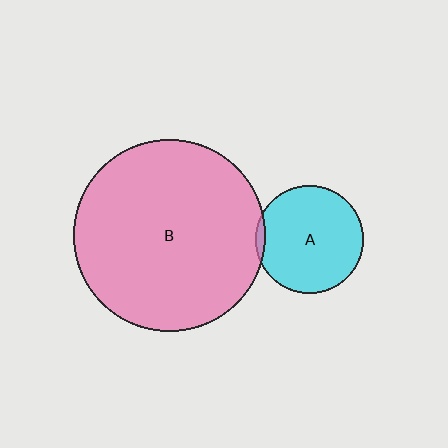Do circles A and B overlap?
Yes.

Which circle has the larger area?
Circle B (pink).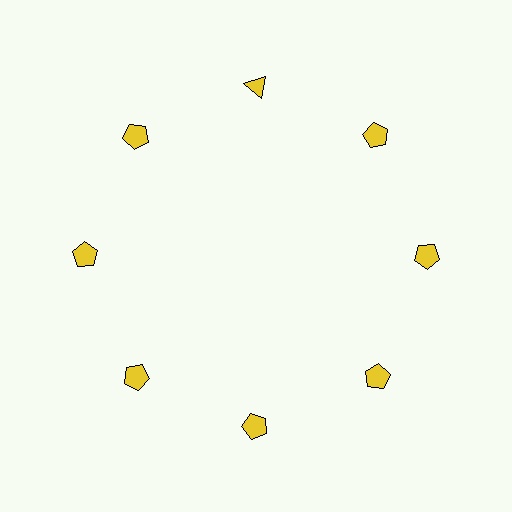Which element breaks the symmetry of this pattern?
The yellow triangle at roughly the 12 o'clock position breaks the symmetry. All other shapes are yellow pentagons.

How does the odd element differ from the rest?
It has a different shape: triangle instead of pentagon.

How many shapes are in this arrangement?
There are 8 shapes arranged in a ring pattern.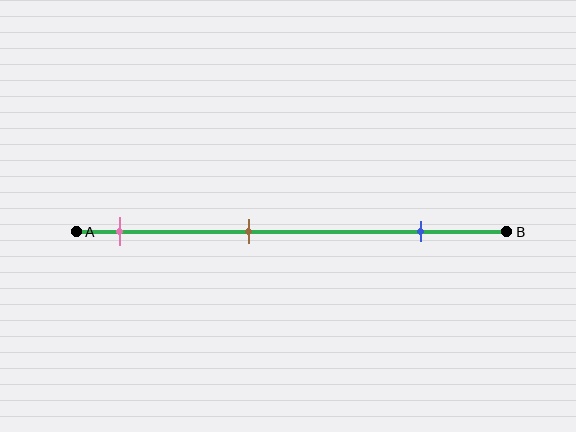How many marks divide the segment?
There are 3 marks dividing the segment.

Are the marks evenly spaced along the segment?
Yes, the marks are approximately evenly spaced.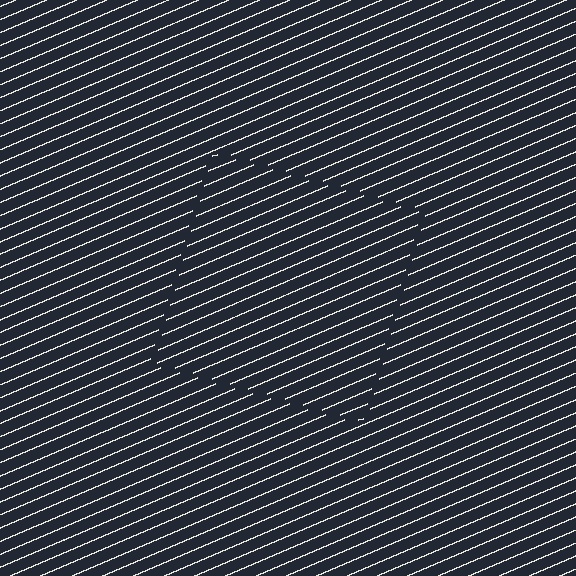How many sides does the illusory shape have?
4 sides — the line-ends trace a square.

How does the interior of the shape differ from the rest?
The interior of the shape contains the same grating, shifted by half a period — the contour is defined by the phase discontinuity where line-ends from the inner and outer gratings abut.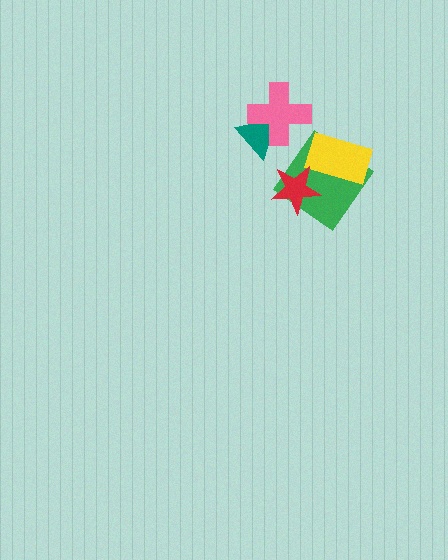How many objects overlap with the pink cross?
1 object overlaps with the pink cross.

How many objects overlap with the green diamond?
2 objects overlap with the green diamond.